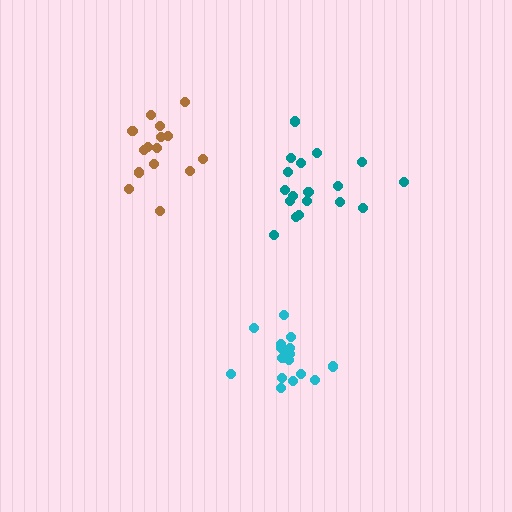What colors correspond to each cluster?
The clusters are colored: teal, brown, cyan.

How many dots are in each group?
Group 1: 18 dots, Group 2: 16 dots, Group 3: 18 dots (52 total).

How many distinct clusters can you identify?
There are 3 distinct clusters.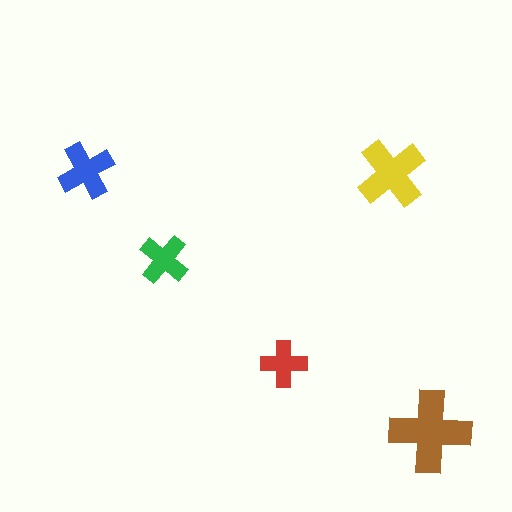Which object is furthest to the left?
The blue cross is leftmost.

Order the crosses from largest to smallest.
the brown one, the yellow one, the blue one, the green one, the red one.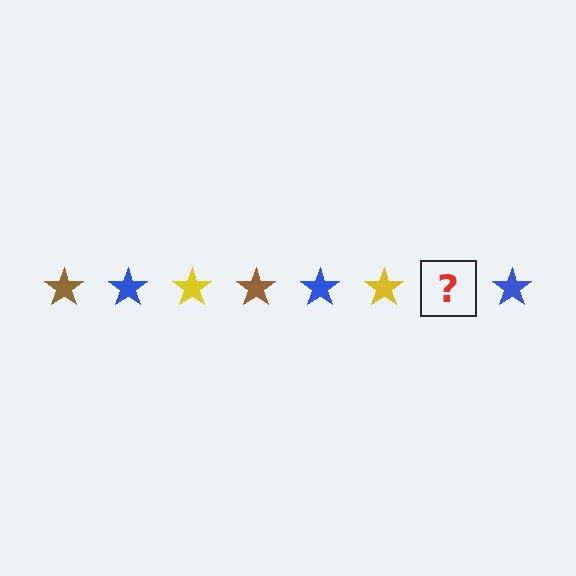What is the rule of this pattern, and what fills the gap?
The rule is that the pattern cycles through brown, blue, yellow stars. The gap should be filled with a brown star.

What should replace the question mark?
The question mark should be replaced with a brown star.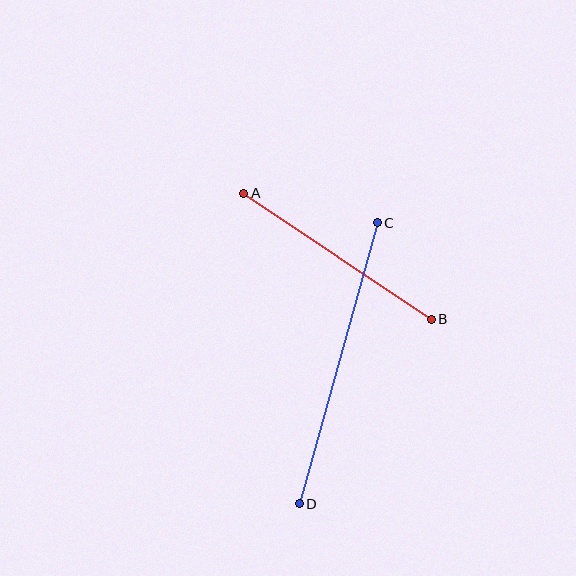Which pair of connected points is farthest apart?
Points C and D are farthest apart.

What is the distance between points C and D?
The distance is approximately 292 pixels.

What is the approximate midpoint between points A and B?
The midpoint is at approximately (338, 256) pixels.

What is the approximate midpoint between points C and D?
The midpoint is at approximately (338, 363) pixels.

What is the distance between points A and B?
The distance is approximately 225 pixels.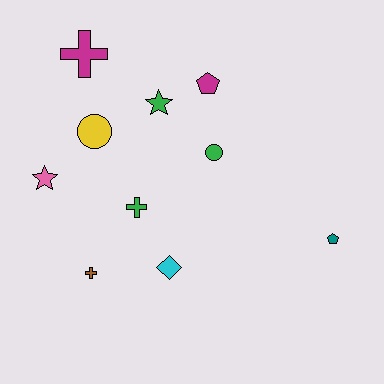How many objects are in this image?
There are 10 objects.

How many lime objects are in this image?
There are no lime objects.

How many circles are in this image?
There are 2 circles.